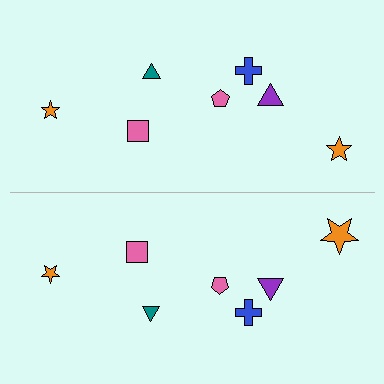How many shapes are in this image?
There are 14 shapes in this image.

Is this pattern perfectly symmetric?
No, the pattern is not perfectly symmetric. The orange star on the bottom side has a different size than its mirror counterpart.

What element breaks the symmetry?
The orange star on the bottom side has a different size than its mirror counterpart.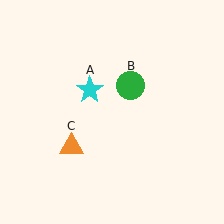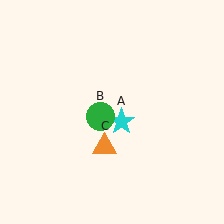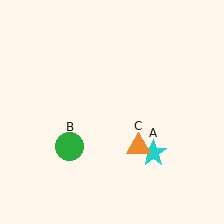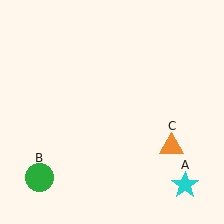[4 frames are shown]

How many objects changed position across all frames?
3 objects changed position: cyan star (object A), green circle (object B), orange triangle (object C).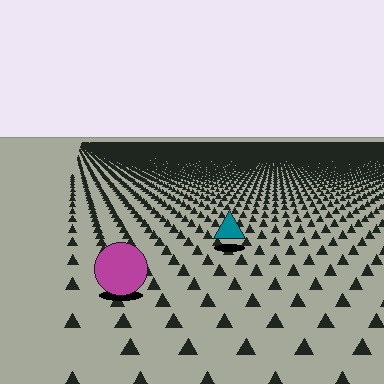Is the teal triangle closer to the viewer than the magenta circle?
No. The magenta circle is closer — you can tell from the texture gradient: the ground texture is coarser near it.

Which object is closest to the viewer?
The magenta circle is closest. The texture marks near it are larger and more spread out.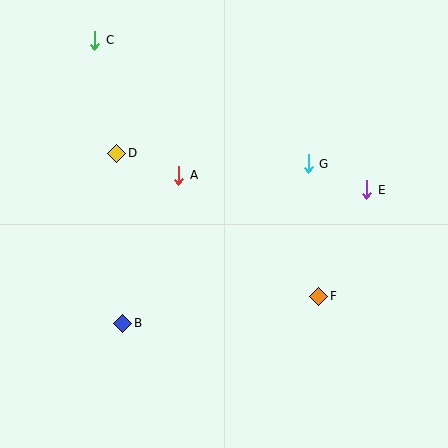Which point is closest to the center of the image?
Point A at (179, 175) is closest to the center.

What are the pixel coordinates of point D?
Point D is at (117, 153).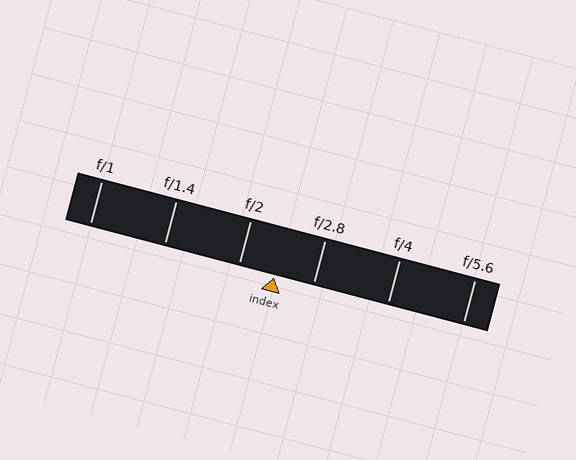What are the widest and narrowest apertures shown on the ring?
The widest aperture shown is f/1 and the narrowest is f/5.6.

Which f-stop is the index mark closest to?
The index mark is closest to f/2.